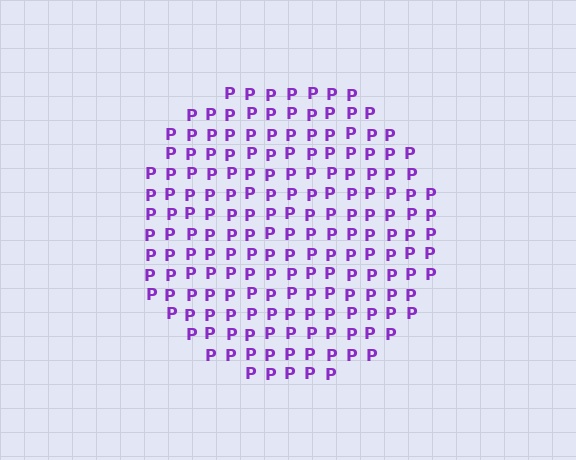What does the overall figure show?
The overall figure shows a circle.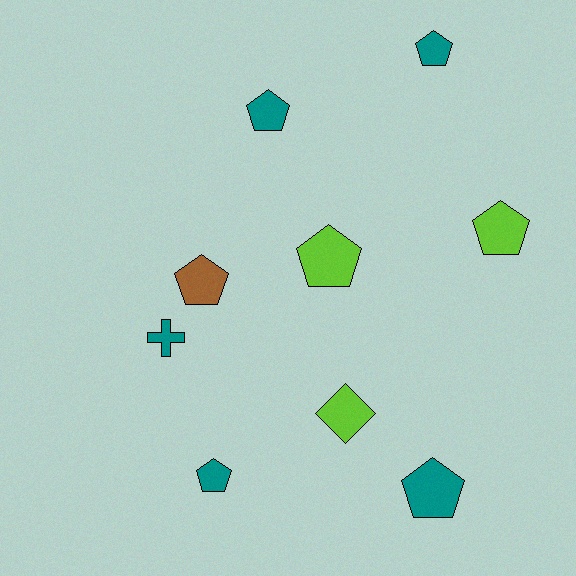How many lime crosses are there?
There are no lime crosses.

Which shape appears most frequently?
Pentagon, with 7 objects.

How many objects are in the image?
There are 9 objects.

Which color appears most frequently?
Teal, with 5 objects.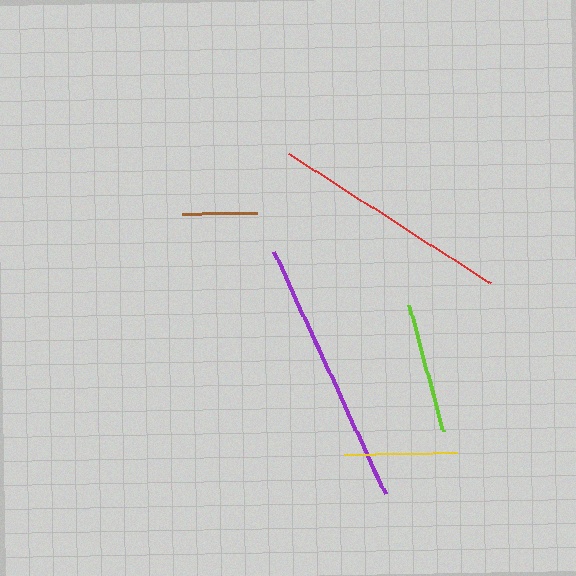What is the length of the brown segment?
The brown segment is approximately 76 pixels long.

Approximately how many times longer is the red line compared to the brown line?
The red line is approximately 3.2 times the length of the brown line.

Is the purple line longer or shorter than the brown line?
The purple line is longer than the brown line.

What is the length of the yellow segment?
The yellow segment is approximately 113 pixels long.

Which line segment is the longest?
The purple line is the longest at approximately 266 pixels.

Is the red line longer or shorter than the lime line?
The red line is longer than the lime line.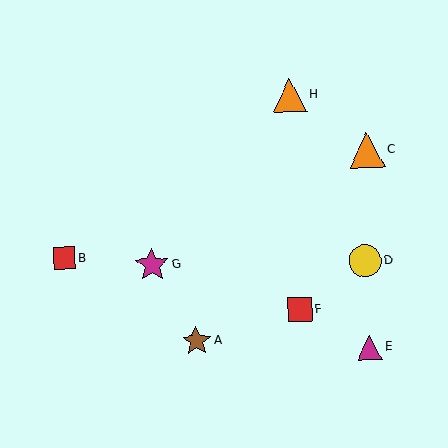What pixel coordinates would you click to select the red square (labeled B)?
Click at (64, 258) to select the red square B.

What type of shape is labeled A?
Shape A is a brown star.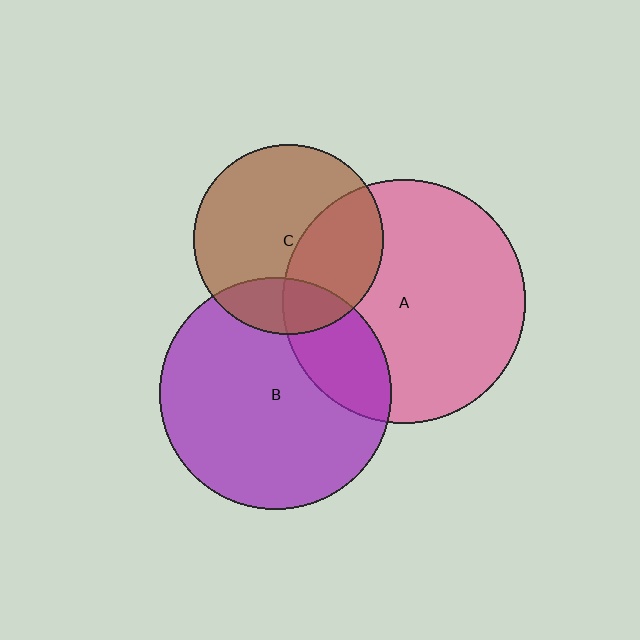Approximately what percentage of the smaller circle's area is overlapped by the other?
Approximately 35%.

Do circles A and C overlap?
Yes.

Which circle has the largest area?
Circle A (pink).